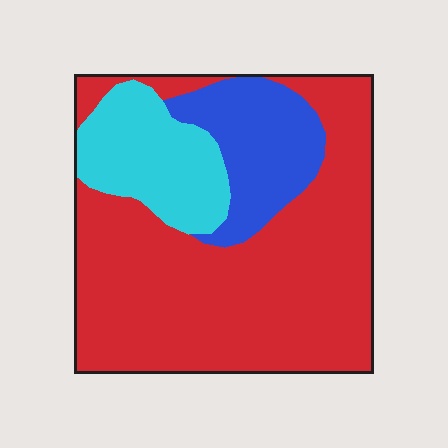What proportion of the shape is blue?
Blue covers 17% of the shape.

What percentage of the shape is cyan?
Cyan covers about 15% of the shape.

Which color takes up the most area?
Red, at roughly 65%.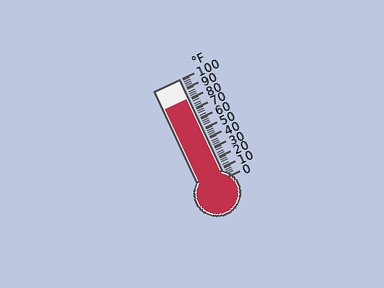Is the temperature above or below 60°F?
The temperature is above 60°F.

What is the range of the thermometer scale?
The thermometer scale ranges from 0°F to 100°F.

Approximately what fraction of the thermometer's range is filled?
The thermometer is filled to approximately 80% of its range.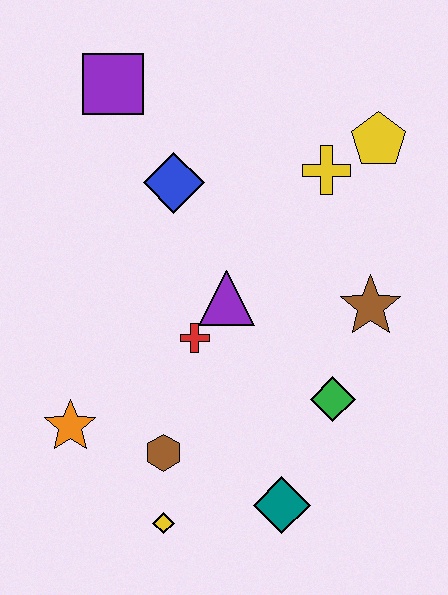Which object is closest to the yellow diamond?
The brown hexagon is closest to the yellow diamond.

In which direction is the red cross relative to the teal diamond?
The red cross is above the teal diamond.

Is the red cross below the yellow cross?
Yes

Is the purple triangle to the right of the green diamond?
No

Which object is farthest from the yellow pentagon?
The yellow diamond is farthest from the yellow pentagon.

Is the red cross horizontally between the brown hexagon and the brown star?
Yes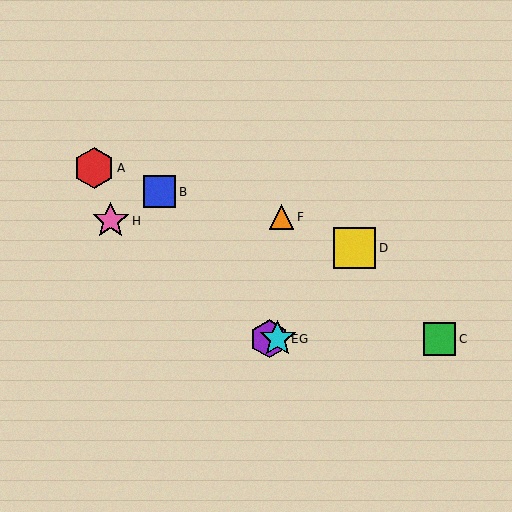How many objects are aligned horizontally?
3 objects (C, E, G) are aligned horizontally.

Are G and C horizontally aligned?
Yes, both are at y≈339.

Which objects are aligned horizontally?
Objects C, E, G are aligned horizontally.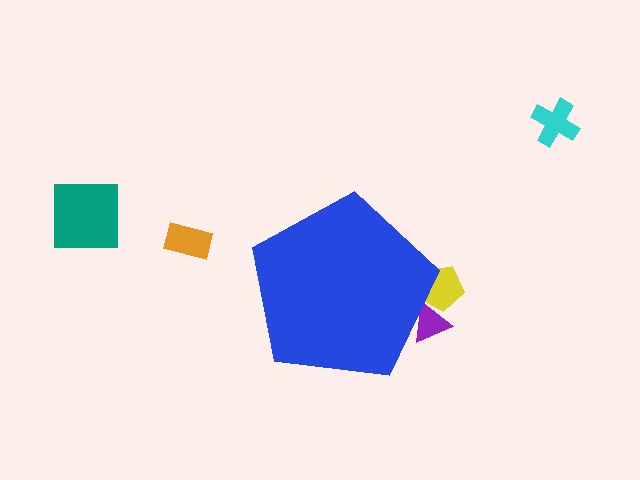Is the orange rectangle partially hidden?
No, the orange rectangle is fully visible.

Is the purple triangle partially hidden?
Yes, the purple triangle is partially hidden behind the blue pentagon.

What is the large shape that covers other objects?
A blue pentagon.